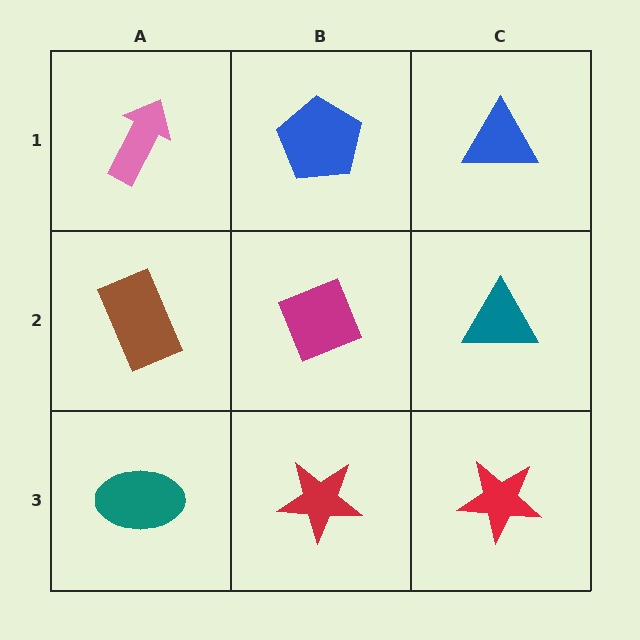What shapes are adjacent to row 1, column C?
A teal triangle (row 2, column C), a blue pentagon (row 1, column B).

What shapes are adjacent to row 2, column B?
A blue pentagon (row 1, column B), a red star (row 3, column B), a brown rectangle (row 2, column A), a teal triangle (row 2, column C).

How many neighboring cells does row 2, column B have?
4.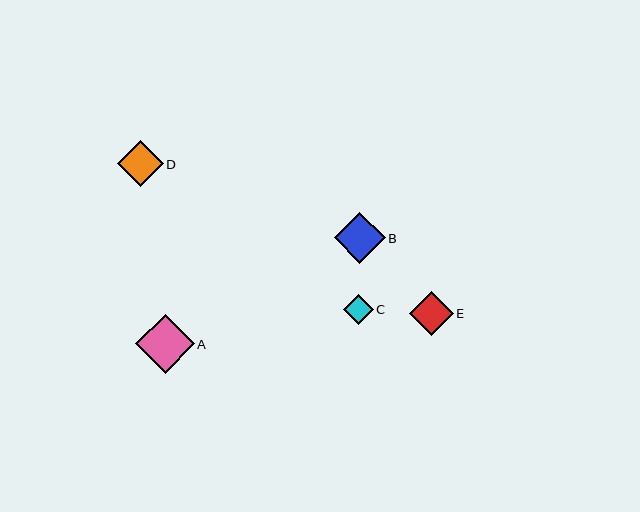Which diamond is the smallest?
Diamond C is the smallest with a size of approximately 30 pixels.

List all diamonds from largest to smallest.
From largest to smallest: A, B, D, E, C.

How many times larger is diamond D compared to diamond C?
Diamond D is approximately 1.5 times the size of diamond C.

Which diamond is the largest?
Diamond A is the largest with a size of approximately 59 pixels.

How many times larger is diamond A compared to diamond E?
Diamond A is approximately 1.3 times the size of diamond E.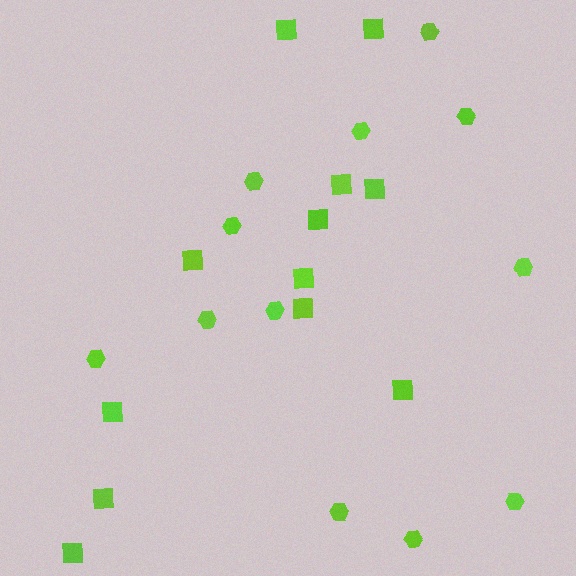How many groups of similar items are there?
There are 2 groups: one group of squares (12) and one group of hexagons (12).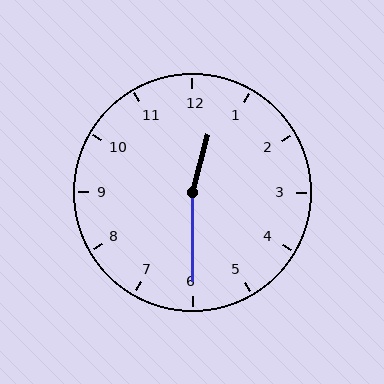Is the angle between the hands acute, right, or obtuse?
It is obtuse.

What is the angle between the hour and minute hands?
Approximately 165 degrees.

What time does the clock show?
12:30.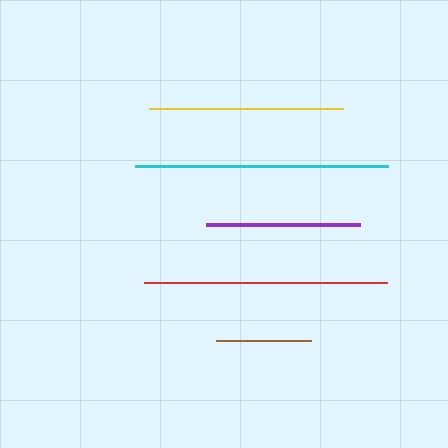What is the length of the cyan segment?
The cyan segment is approximately 252 pixels long.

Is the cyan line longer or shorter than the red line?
The cyan line is longer than the red line.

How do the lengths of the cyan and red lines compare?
The cyan and red lines are approximately the same length.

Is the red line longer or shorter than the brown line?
The red line is longer than the brown line.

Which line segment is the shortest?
The brown line is the shortest at approximately 95 pixels.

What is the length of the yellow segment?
The yellow segment is approximately 194 pixels long.